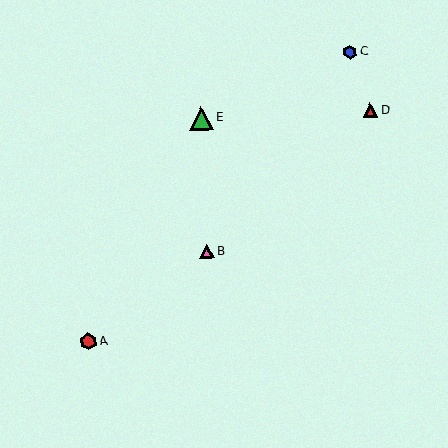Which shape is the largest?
The green triangle (labeled E) is the largest.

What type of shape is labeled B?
Shape B is a pink triangle.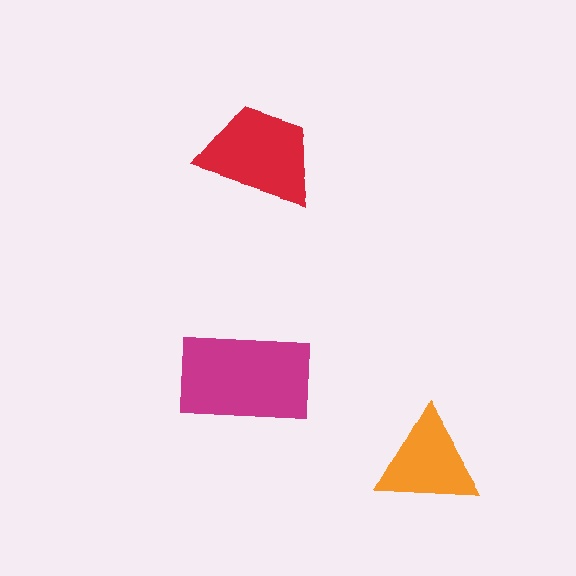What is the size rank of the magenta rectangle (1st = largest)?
1st.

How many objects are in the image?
There are 3 objects in the image.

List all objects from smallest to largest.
The orange triangle, the red trapezoid, the magenta rectangle.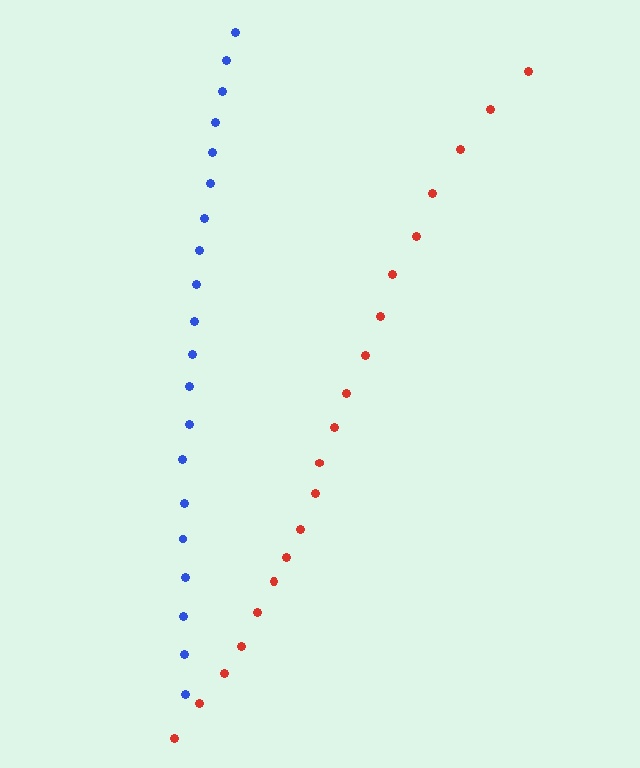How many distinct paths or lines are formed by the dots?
There are 2 distinct paths.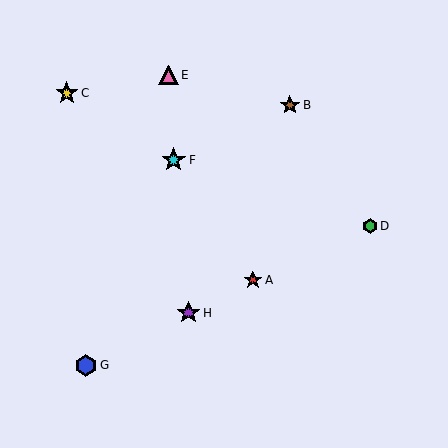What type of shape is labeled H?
Shape H is a purple star.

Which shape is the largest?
The cyan star (labeled F) is the largest.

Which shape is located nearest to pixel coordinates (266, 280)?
The red star (labeled A) at (253, 280) is nearest to that location.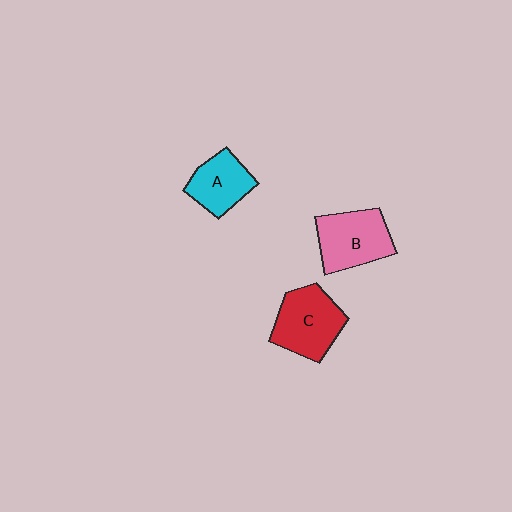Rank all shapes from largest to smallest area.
From largest to smallest: C (red), B (pink), A (cyan).